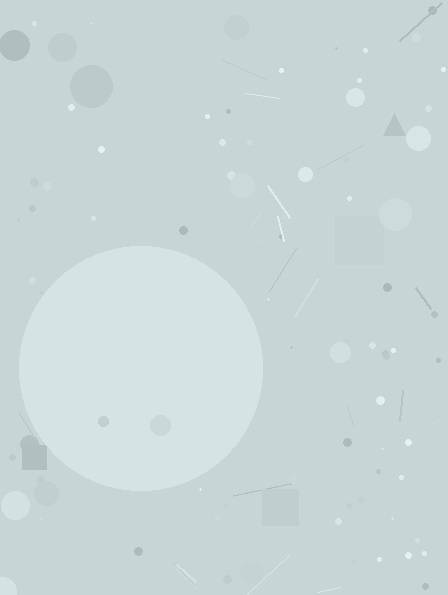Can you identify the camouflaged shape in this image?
The camouflaged shape is a circle.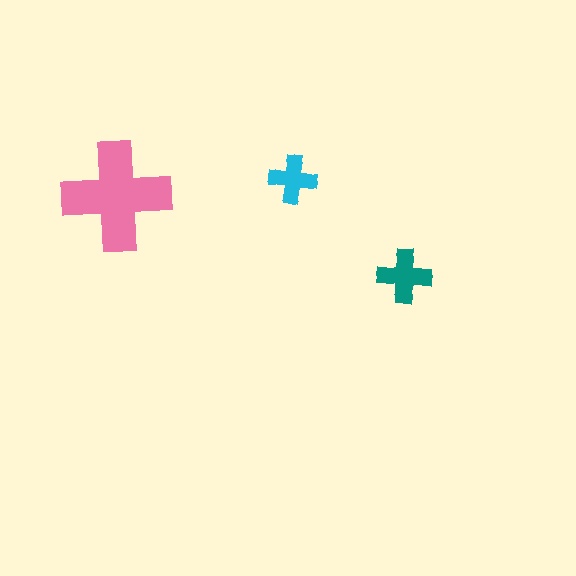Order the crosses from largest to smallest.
the pink one, the teal one, the cyan one.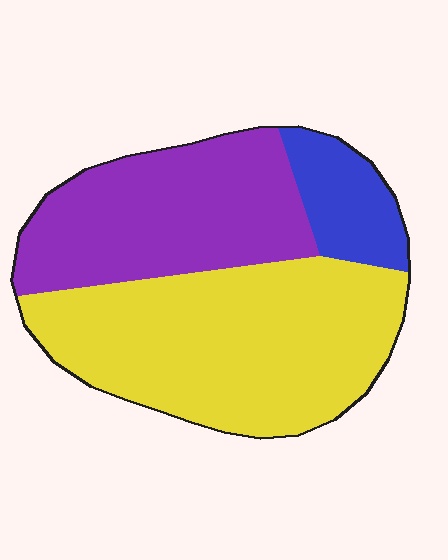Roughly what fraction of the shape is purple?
Purple takes up about three eighths (3/8) of the shape.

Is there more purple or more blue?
Purple.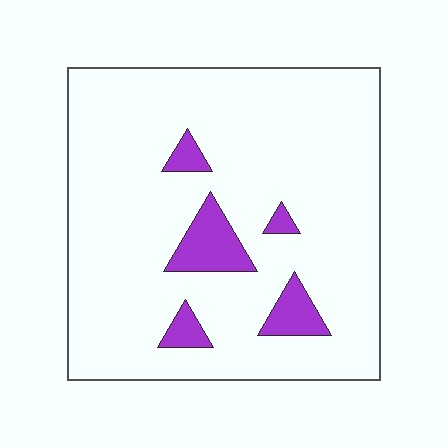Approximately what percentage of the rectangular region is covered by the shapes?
Approximately 10%.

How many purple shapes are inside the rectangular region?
5.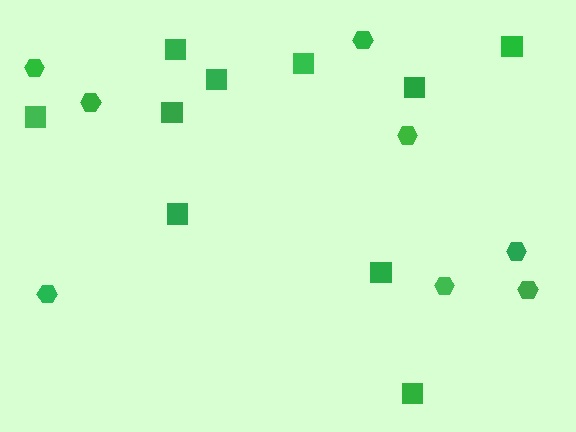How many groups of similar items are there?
There are 2 groups: one group of squares (10) and one group of hexagons (8).